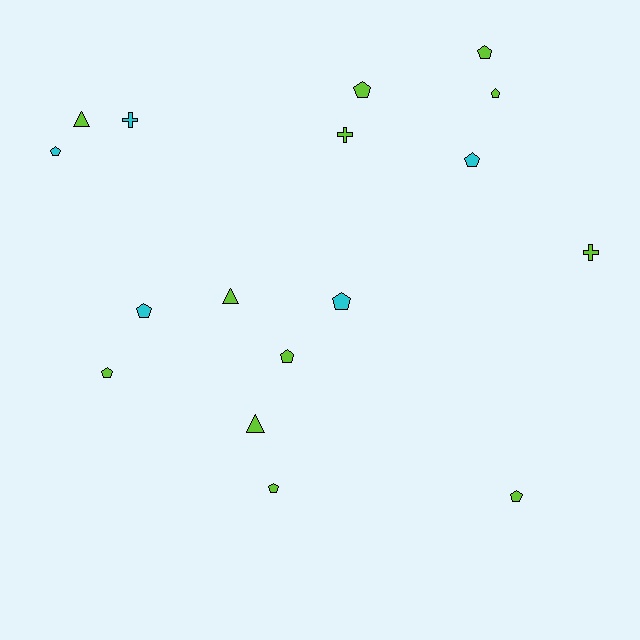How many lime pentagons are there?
There are 7 lime pentagons.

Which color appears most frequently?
Lime, with 12 objects.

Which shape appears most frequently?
Pentagon, with 11 objects.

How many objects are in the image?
There are 17 objects.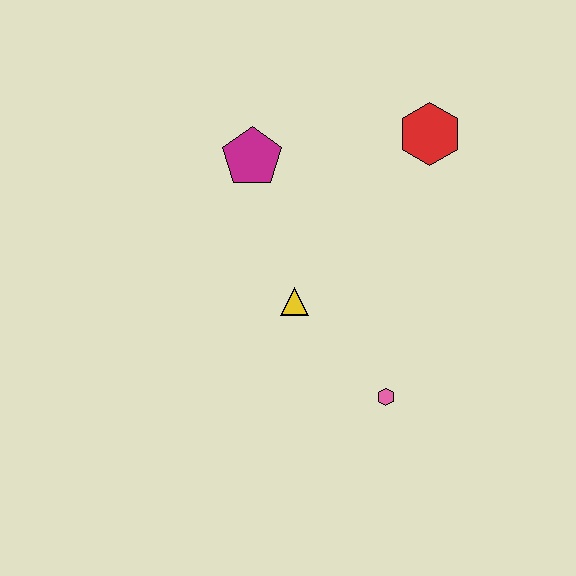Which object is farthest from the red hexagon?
The pink hexagon is farthest from the red hexagon.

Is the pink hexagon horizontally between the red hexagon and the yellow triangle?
Yes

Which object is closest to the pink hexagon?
The yellow triangle is closest to the pink hexagon.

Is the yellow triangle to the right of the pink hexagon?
No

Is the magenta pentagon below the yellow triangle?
No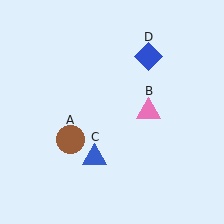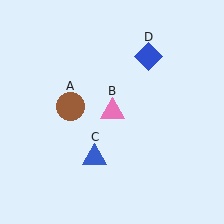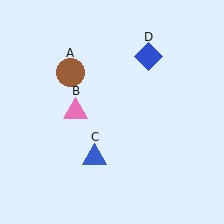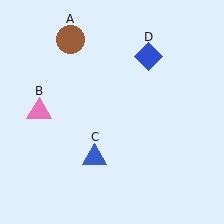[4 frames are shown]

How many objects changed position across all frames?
2 objects changed position: brown circle (object A), pink triangle (object B).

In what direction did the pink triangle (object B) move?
The pink triangle (object B) moved left.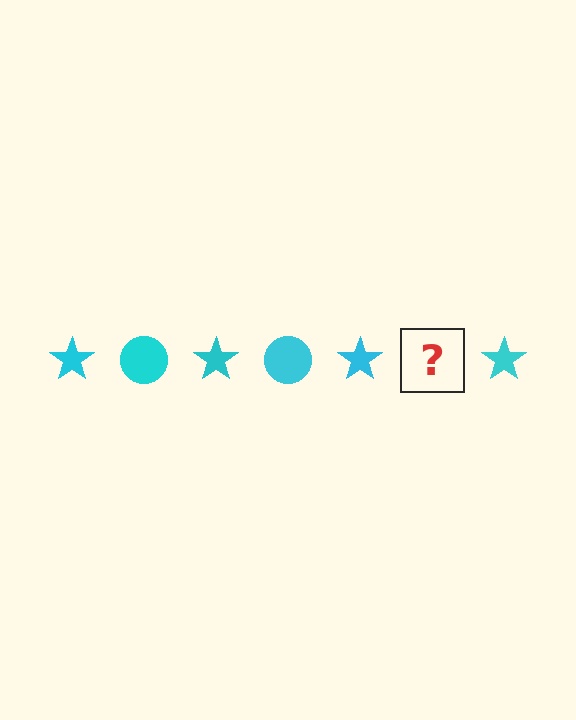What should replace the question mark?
The question mark should be replaced with a cyan circle.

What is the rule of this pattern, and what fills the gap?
The rule is that the pattern cycles through star, circle shapes in cyan. The gap should be filled with a cyan circle.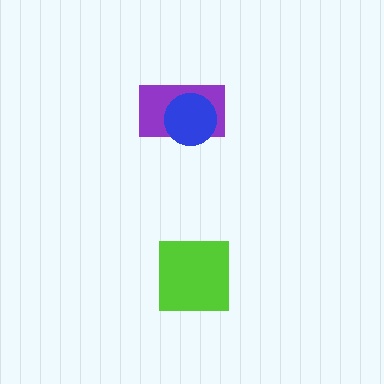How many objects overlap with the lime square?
0 objects overlap with the lime square.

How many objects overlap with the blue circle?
1 object overlaps with the blue circle.